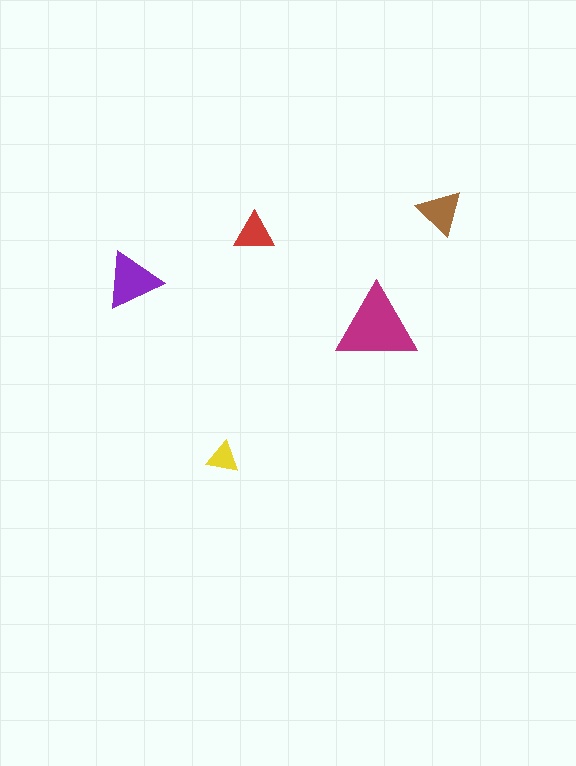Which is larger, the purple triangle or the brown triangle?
The purple one.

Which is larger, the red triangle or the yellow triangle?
The red one.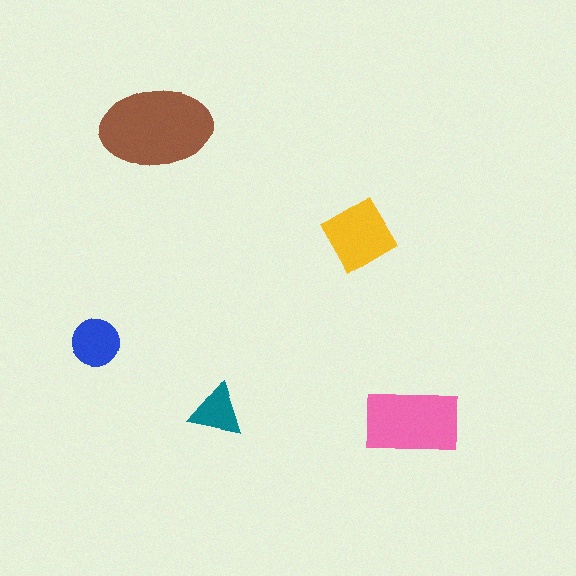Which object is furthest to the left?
The blue circle is leftmost.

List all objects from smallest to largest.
The teal triangle, the blue circle, the yellow diamond, the pink rectangle, the brown ellipse.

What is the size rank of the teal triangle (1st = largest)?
5th.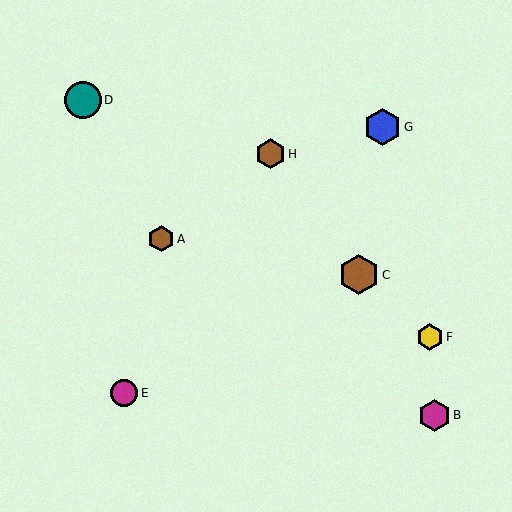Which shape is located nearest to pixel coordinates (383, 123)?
The blue hexagon (labeled G) at (383, 127) is nearest to that location.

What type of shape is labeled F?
Shape F is a yellow hexagon.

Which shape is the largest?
The brown hexagon (labeled C) is the largest.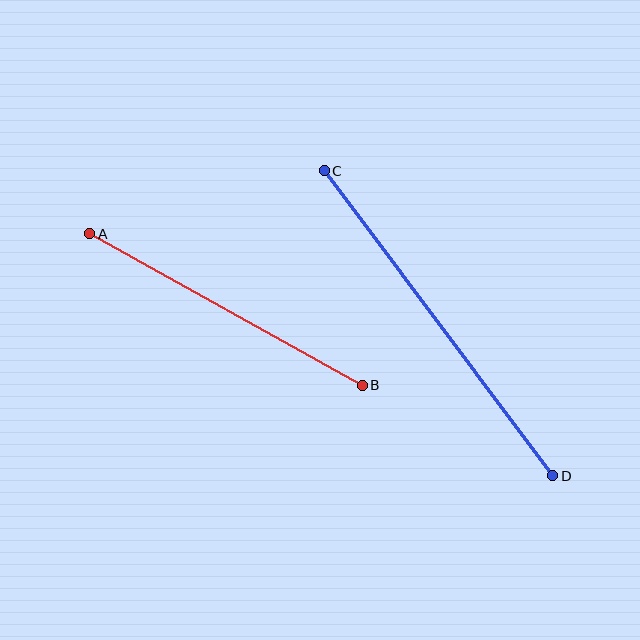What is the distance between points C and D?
The distance is approximately 381 pixels.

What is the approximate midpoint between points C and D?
The midpoint is at approximately (438, 323) pixels.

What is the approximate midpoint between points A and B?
The midpoint is at approximately (226, 309) pixels.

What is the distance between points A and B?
The distance is approximately 312 pixels.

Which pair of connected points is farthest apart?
Points C and D are farthest apart.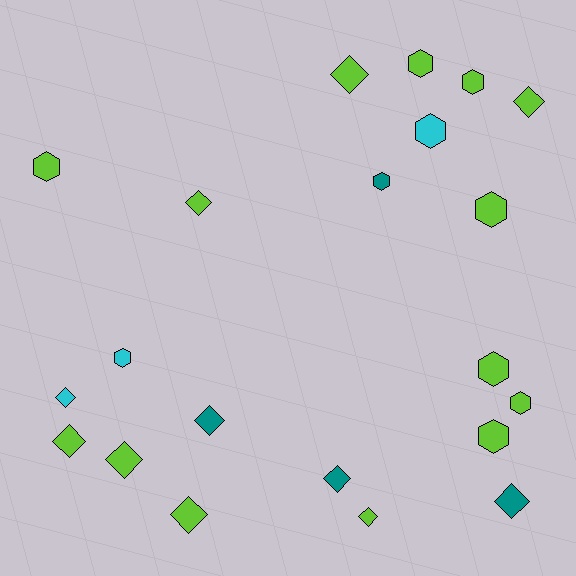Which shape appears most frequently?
Diamond, with 11 objects.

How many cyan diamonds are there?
There is 1 cyan diamond.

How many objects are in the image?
There are 21 objects.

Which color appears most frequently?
Lime, with 14 objects.